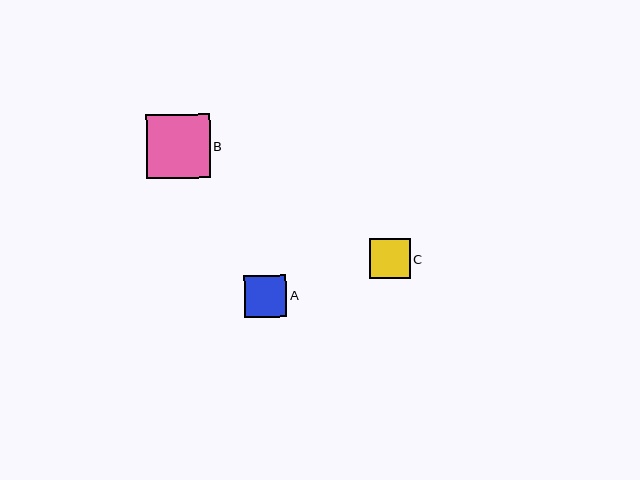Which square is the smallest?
Square C is the smallest with a size of approximately 40 pixels.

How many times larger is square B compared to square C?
Square B is approximately 1.6 times the size of square C.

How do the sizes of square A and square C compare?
Square A and square C are approximately the same size.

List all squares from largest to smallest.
From largest to smallest: B, A, C.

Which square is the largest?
Square B is the largest with a size of approximately 64 pixels.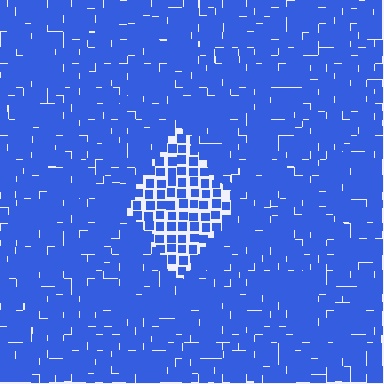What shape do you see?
I see a diamond.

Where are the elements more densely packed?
The elements are more densely packed outside the diamond boundary.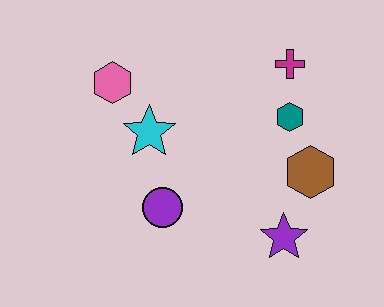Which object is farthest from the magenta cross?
The purple circle is farthest from the magenta cross.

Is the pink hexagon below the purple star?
No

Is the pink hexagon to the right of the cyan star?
No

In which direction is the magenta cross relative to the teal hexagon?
The magenta cross is above the teal hexagon.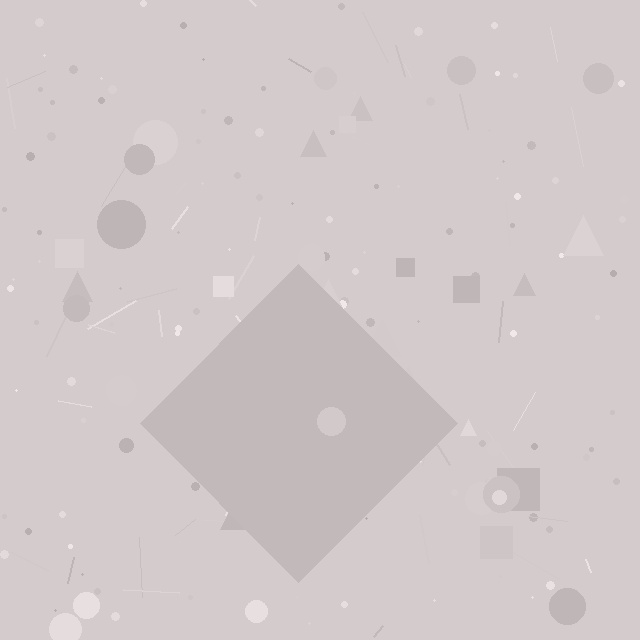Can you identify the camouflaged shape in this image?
The camouflaged shape is a diamond.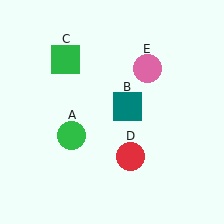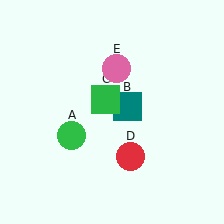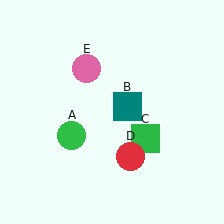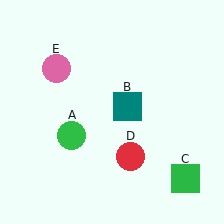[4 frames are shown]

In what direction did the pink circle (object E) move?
The pink circle (object E) moved left.